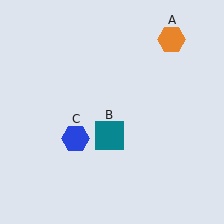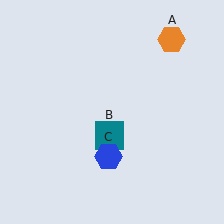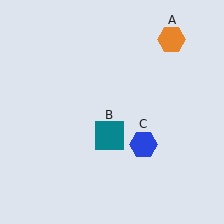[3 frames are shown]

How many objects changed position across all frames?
1 object changed position: blue hexagon (object C).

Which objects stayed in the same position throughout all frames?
Orange hexagon (object A) and teal square (object B) remained stationary.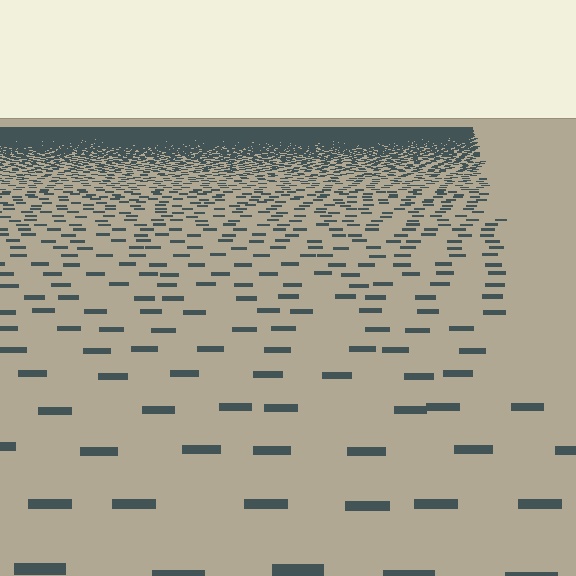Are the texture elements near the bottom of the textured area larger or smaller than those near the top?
Larger. Near the bottom, elements are closer to the viewer and appear at a bigger on-screen size.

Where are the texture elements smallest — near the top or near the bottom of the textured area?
Near the top.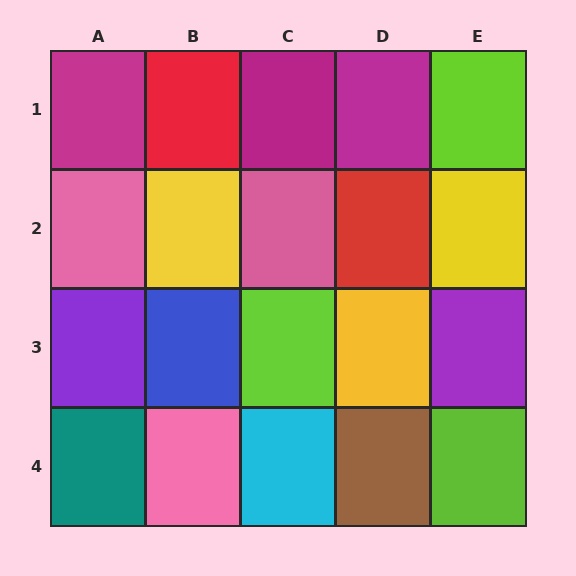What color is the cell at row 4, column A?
Teal.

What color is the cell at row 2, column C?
Pink.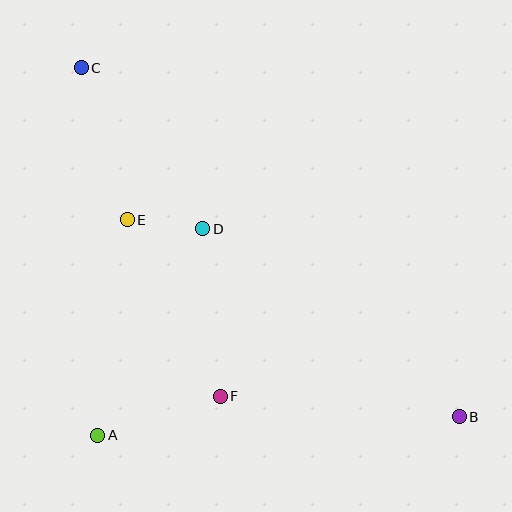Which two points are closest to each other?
Points D and E are closest to each other.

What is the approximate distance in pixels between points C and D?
The distance between C and D is approximately 201 pixels.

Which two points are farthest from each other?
Points B and C are farthest from each other.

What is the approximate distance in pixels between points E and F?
The distance between E and F is approximately 200 pixels.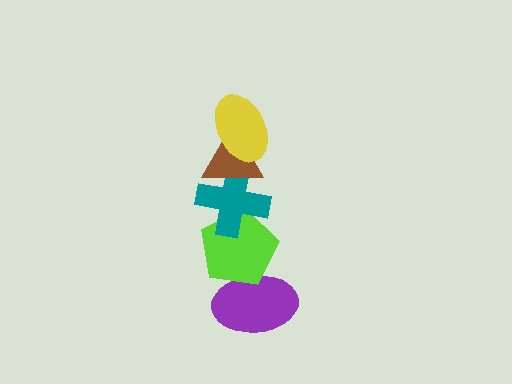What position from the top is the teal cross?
The teal cross is 3rd from the top.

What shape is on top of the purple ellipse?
The lime pentagon is on top of the purple ellipse.